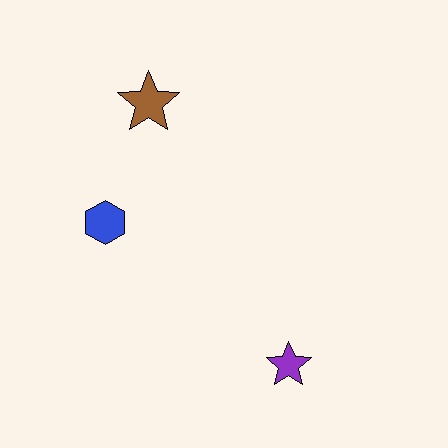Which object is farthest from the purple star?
The brown star is farthest from the purple star.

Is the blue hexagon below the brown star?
Yes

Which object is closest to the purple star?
The blue hexagon is closest to the purple star.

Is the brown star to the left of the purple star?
Yes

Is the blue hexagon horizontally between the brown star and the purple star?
No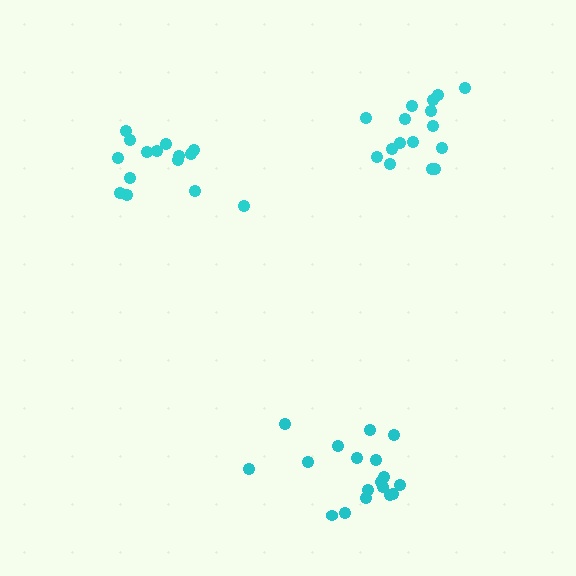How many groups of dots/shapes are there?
There are 3 groups.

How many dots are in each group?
Group 1: 18 dots, Group 2: 15 dots, Group 3: 16 dots (49 total).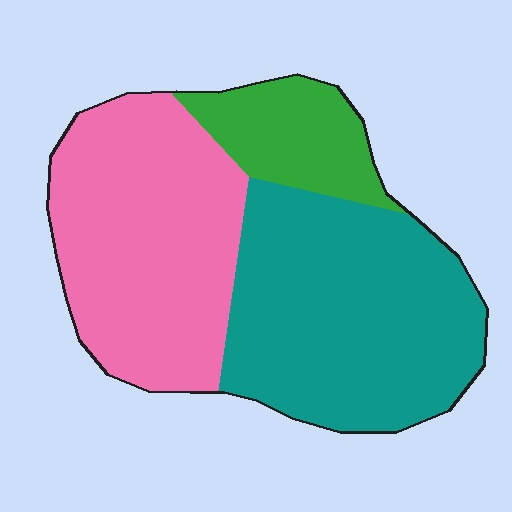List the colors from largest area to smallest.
From largest to smallest: teal, pink, green.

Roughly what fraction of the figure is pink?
Pink takes up about two fifths (2/5) of the figure.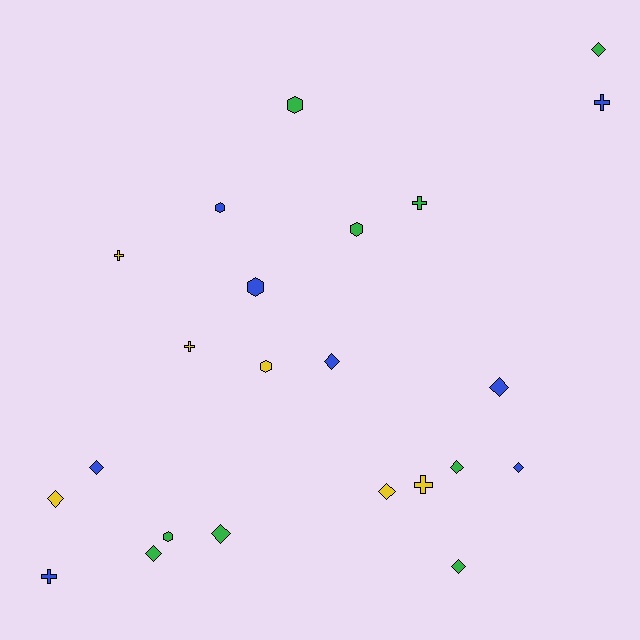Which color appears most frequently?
Green, with 9 objects.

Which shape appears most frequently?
Diamond, with 11 objects.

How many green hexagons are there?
There are 3 green hexagons.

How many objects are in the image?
There are 23 objects.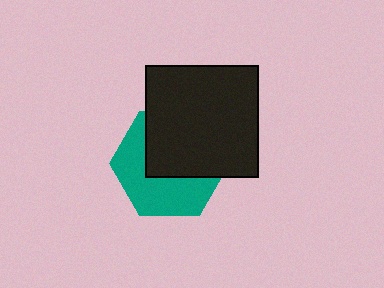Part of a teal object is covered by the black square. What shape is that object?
It is a hexagon.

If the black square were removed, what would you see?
You would see the complete teal hexagon.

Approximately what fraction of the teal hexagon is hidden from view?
Roughly 50% of the teal hexagon is hidden behind the black square.